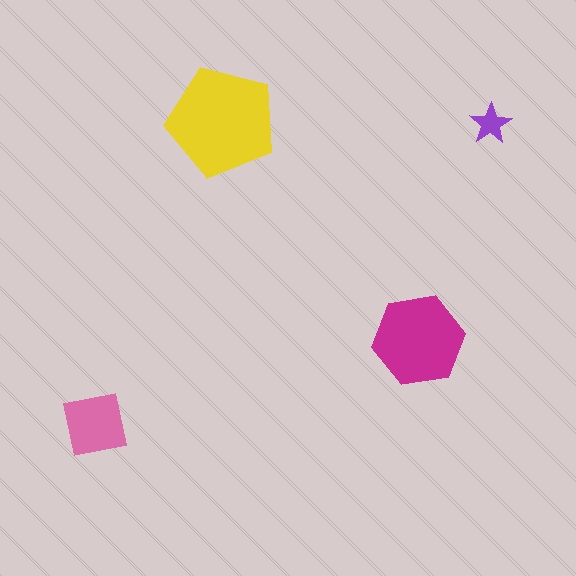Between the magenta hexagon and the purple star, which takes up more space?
The magenta hexagon.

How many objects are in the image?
There are 4 objects in the image.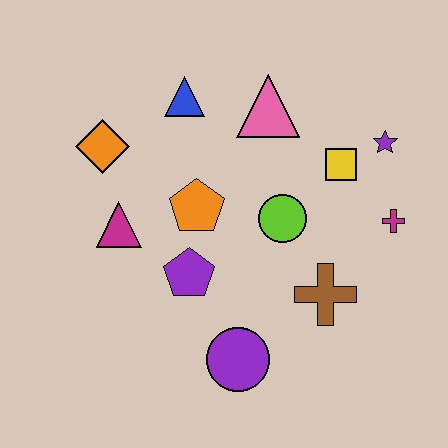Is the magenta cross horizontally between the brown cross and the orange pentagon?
No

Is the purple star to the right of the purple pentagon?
Yes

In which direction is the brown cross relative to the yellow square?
The brown cross is below the yellow square.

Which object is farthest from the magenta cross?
The orange diamond is farthest from the magenta cross.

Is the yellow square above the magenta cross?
Yes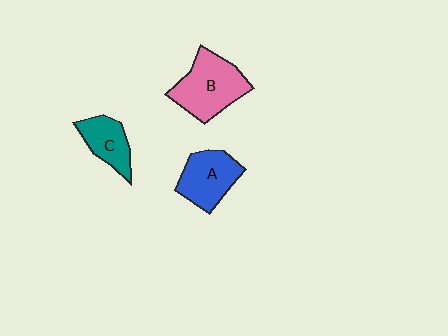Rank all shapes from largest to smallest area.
From largest to smallest: B (pink), A (blue), C (teal).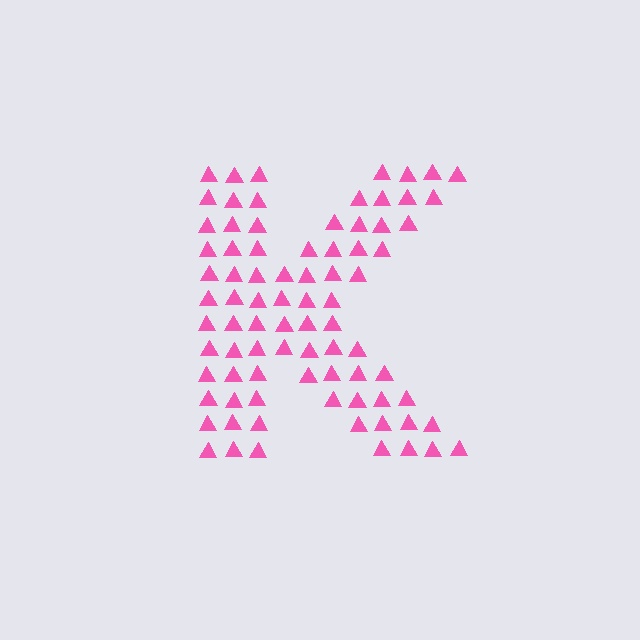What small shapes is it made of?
It is made of small triangles.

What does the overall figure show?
The overall figure shows the letter K.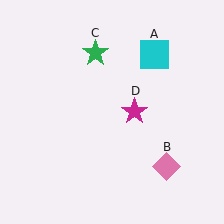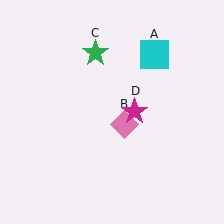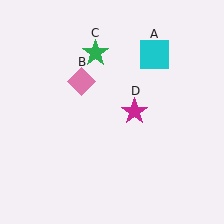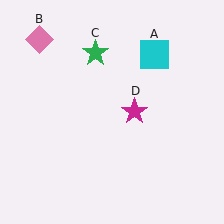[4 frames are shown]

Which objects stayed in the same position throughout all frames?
Cyan square (object A) and green star (object C) and magenta star (object D) remained stationary.